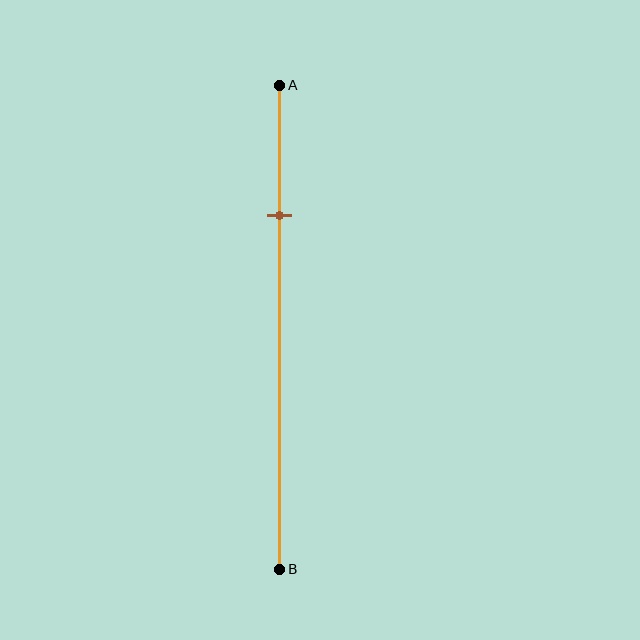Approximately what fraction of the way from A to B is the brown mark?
The brown mark is approximately 25% of the way from A to B.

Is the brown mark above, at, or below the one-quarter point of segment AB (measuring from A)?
The brown mark is approximately at the one-quarter point of segment AB.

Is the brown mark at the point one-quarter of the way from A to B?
Yes, the mark is approximately at the one-quarter point.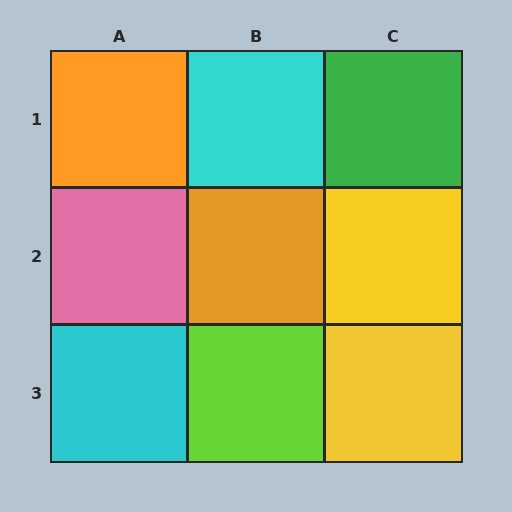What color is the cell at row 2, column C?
Yellow.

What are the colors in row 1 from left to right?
Orange, cyan, green.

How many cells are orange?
2 cells are orange.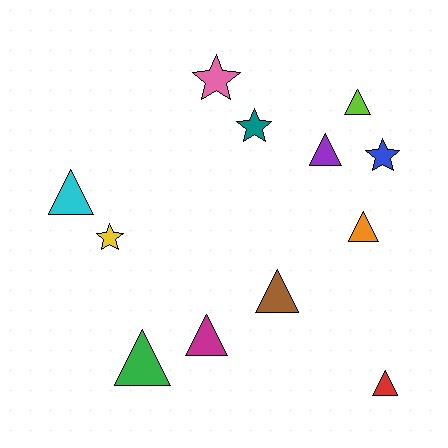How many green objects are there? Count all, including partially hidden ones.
There is 1 green object.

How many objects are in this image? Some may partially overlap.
There are 12 objects.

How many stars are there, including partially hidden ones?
There are 4 stars.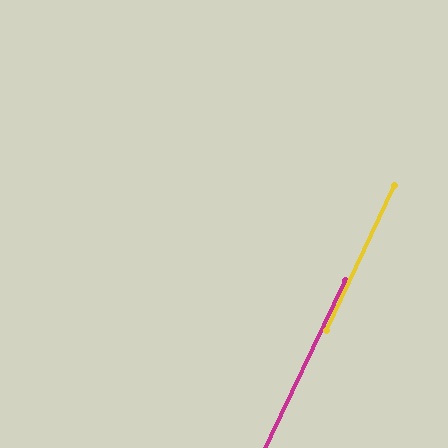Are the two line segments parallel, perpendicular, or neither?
Parallel — their directions differ by only 0.3°.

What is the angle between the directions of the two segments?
Approximately 0 degrees.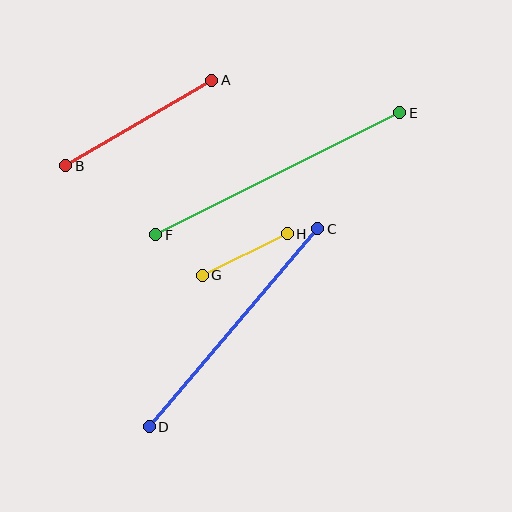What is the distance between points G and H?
The distance is approximately 95 pixels.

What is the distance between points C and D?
The distance is approximately 260 pixels.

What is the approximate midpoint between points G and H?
The midpoint is at approximately (245, 255) pixels.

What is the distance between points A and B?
The distance is approximately 169 pixels.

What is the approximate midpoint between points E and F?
The midpoint is at approximately (278, 174) pixels.